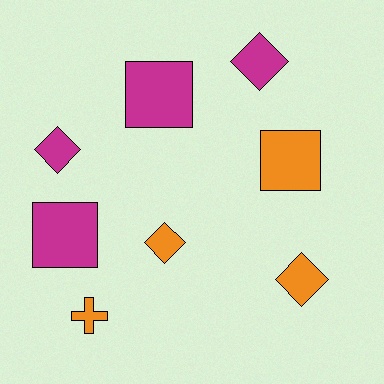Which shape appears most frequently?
Diamond, with 4 objects.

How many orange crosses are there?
There is 1 orange cross.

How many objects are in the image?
There are 8 objects.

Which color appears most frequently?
Orange, with 4 objects.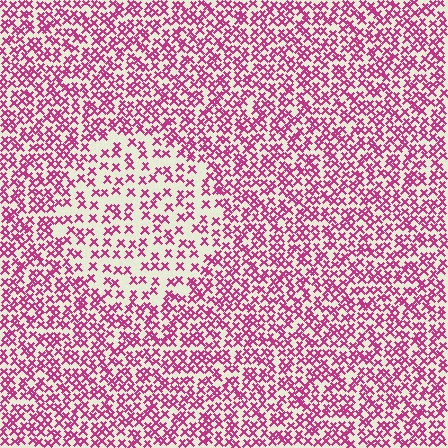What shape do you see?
I see a circle.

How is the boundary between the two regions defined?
The boundary is defined by a change in element density (approximately 1.9x ratio). All elements are the same color, size, and shape.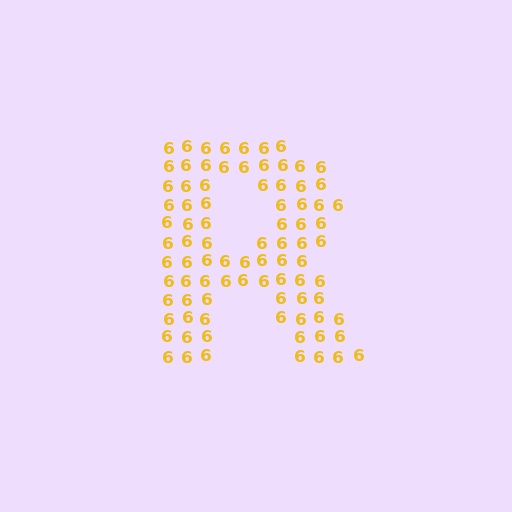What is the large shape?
The large shape is the letter R.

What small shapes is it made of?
It is made of small digit 6's.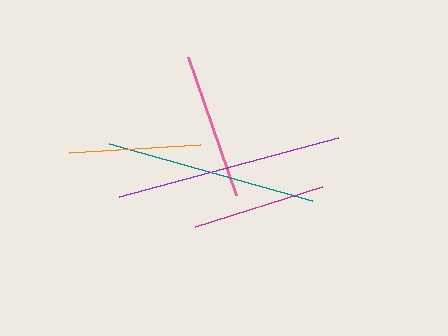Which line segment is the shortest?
The orange line is the shortest at approximately 132 pixels.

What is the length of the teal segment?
The teal segment is approximately 211 pixels long.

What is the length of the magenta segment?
The magenta segment is approximately 133 pixels long.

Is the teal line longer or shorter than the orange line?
The teal line is longer than the orange line.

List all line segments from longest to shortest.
From longest to shortest: purple, teal, pink, magenta, orange.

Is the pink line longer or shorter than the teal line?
The teal line is longer than the pink line.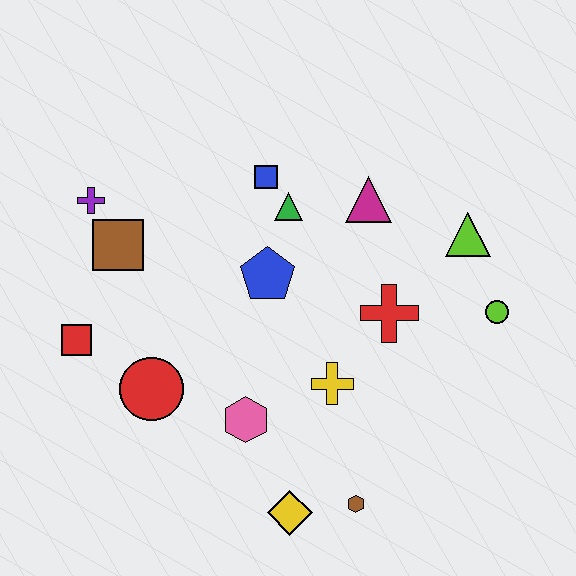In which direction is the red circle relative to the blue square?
The red circle is below the blue square.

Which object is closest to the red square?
The red circle is closest to the red square.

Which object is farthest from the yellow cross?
The purple cross is farthest from the yellow cross.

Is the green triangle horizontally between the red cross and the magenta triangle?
No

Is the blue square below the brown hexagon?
No